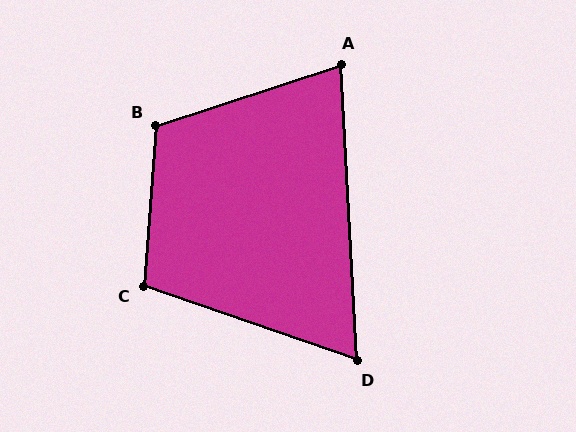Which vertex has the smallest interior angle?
D, at approximately 68 degrees.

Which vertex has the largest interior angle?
B, at approximately 112 degrees.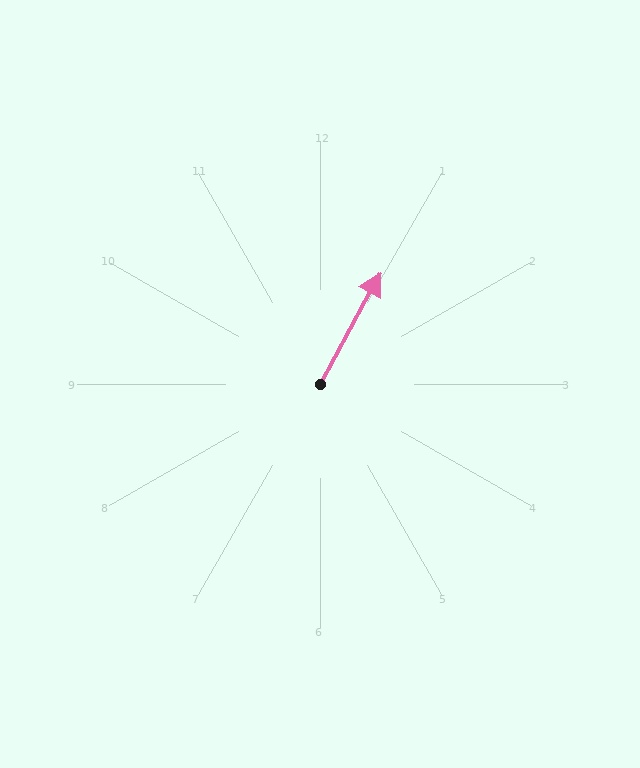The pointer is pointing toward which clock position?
Roughly 1 o'clock.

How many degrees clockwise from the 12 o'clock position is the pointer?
Approximately 28 degrees.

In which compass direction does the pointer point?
Northeast.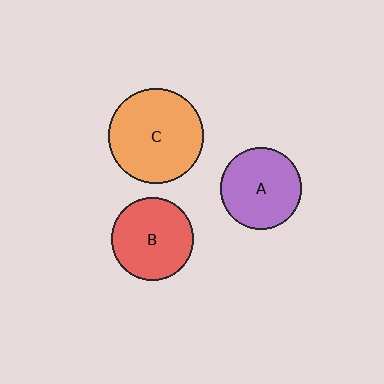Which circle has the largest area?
Circle C (orange).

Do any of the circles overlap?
No, none of the circles overlap.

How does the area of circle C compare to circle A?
Approximately 1.3 times.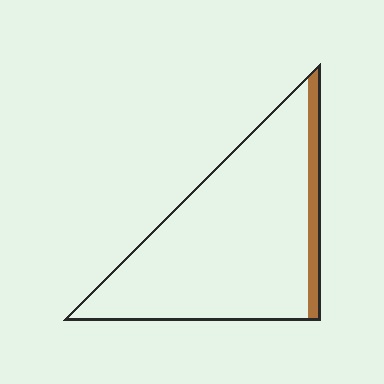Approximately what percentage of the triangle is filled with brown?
Approximately 10%.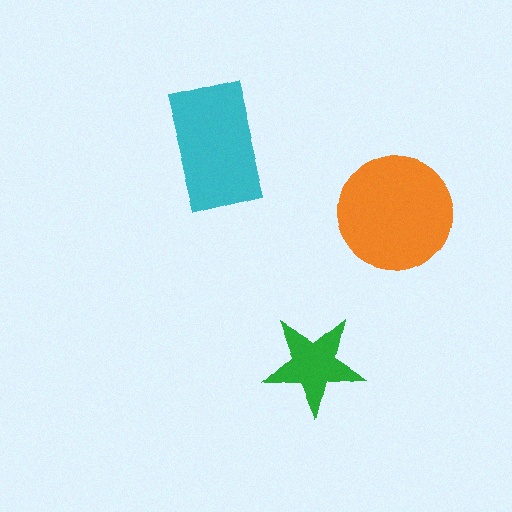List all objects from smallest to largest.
The green star, the cyan rectangle, the orange circle.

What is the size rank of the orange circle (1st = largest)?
1st.